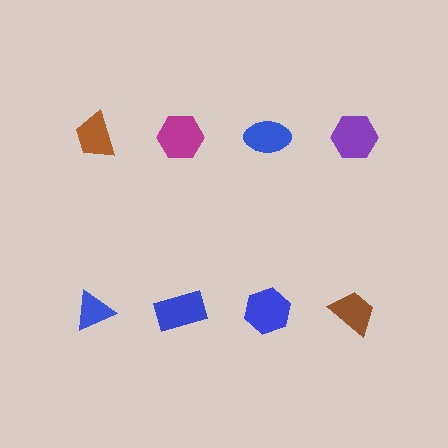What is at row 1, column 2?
A magenta hexagon.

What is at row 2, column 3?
A blue hexagon.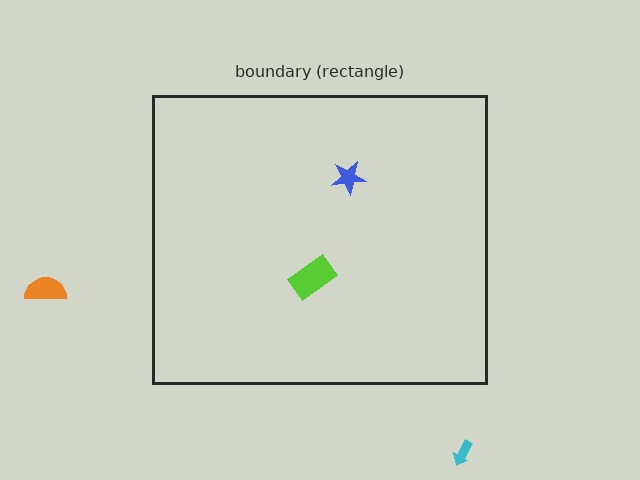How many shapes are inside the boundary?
2 inside, 2 outside.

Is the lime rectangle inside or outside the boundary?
Inside.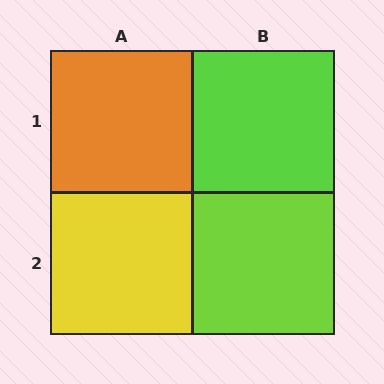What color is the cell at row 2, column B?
Lime.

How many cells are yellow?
1 cell is yellow.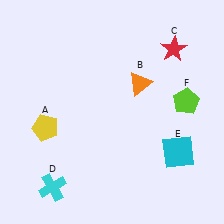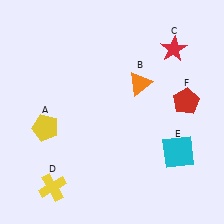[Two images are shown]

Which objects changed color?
D changed from cyan to yellow. F changed from lime to red.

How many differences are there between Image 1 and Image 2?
There are 2 differences between the two images.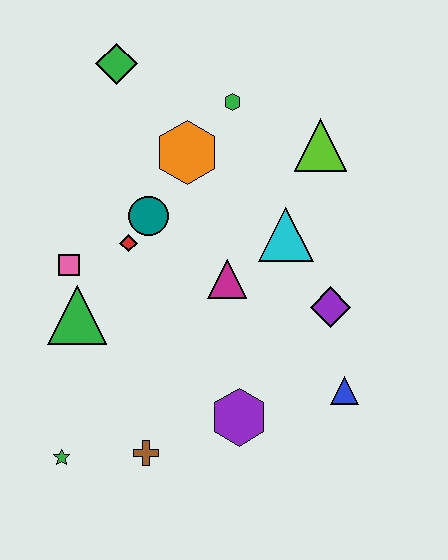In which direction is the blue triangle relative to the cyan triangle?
The blue triangle is below the cyan triangle.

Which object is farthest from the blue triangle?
The green diamond is farthest from the blue triangle.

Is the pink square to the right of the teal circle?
No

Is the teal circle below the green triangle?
No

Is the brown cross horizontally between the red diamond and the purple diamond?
Yes